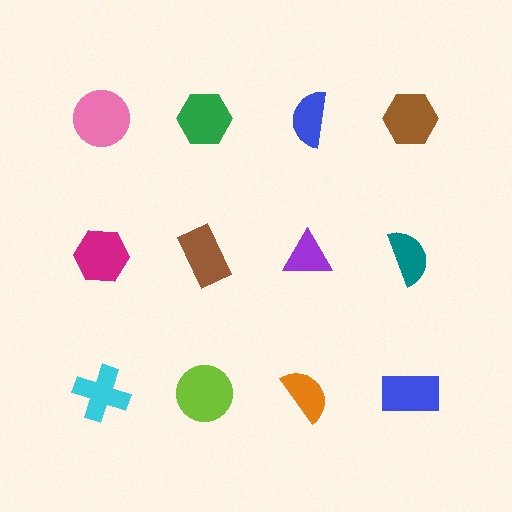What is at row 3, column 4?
A blue rectangle.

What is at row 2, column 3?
A purple triangle.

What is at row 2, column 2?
A brown rectangle.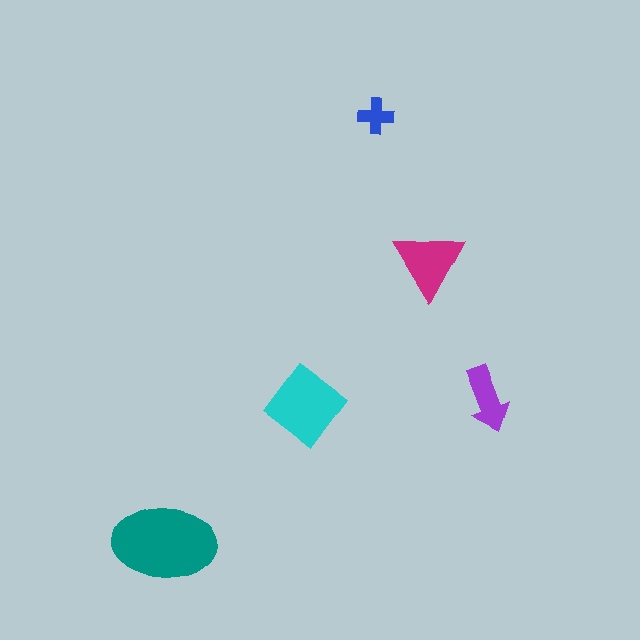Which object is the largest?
The teal ellipse.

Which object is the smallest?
The blue cross.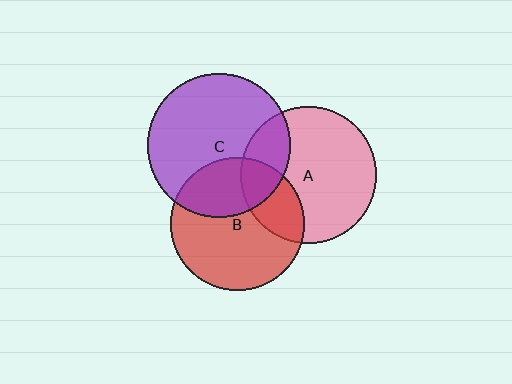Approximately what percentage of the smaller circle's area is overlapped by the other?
Approximately 20%.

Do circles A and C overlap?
Yes.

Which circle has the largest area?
Circle C (purple).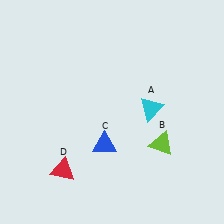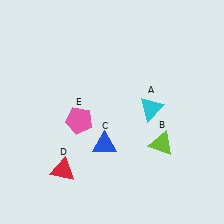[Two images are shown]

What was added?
A pink pentagon (E) was added in Image 2.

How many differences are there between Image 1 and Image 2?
There is 1 difference between the two images.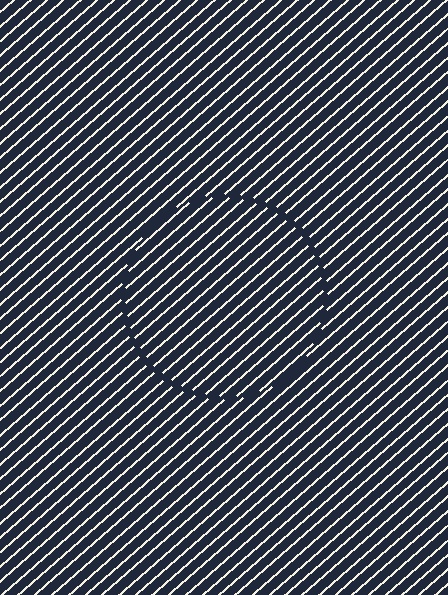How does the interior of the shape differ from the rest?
The interior of the shape contains the same grating, shifted by half a period — the contour is defined by the phase discontinuity where line-ends from the inner and outer gratings abut.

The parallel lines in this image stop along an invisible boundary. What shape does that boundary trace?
An illusory circle. The interior of the shape contains the same grating, shifted by half a period — the contour is defined by the phase discontinuity where line-ends from the inner and outer gratings abut.